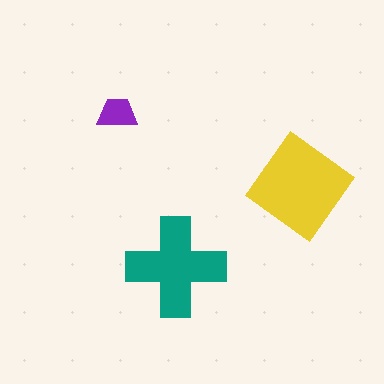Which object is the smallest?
The purple trapezoid.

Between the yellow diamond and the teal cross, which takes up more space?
The yellow diamond.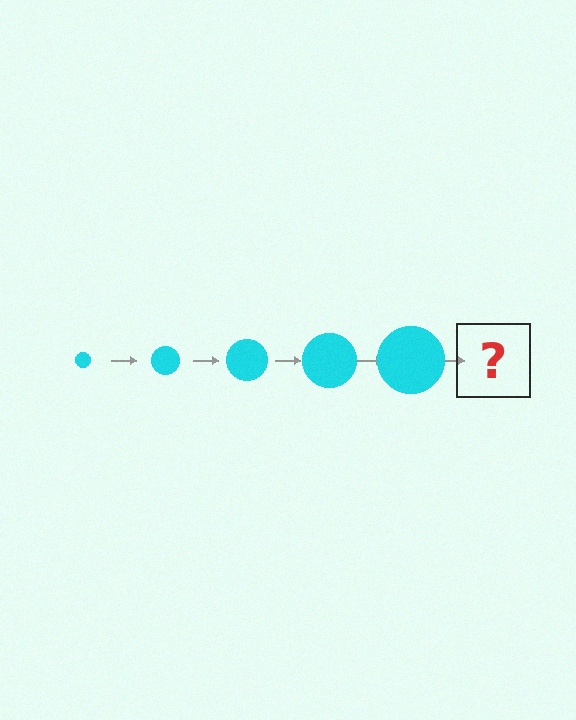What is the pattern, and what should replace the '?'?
The pattern is that the circle gets progressively larger each step. The '?' should be a cyan circle, larger than the previous one.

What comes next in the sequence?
The next element should be a cyan circle, larger than the previous one.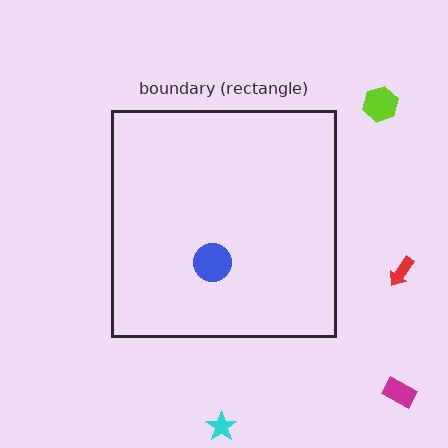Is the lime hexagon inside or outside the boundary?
Outside.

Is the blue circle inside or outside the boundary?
Inside.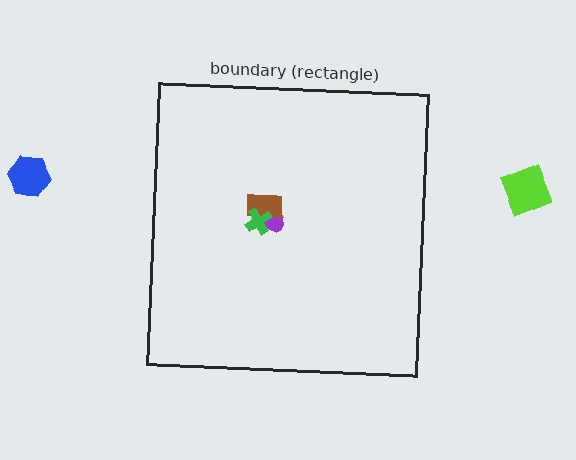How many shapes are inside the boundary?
3 inside, 2 outside.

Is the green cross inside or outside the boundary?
Inside.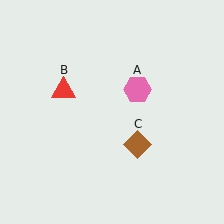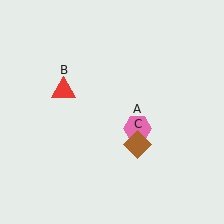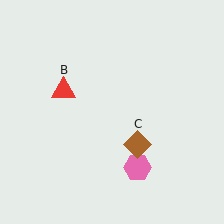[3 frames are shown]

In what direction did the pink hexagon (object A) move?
The pink hexagon (object A) moved down.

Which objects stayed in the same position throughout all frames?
Red triangle (object B) and brown diamond (object C) remained stationary.